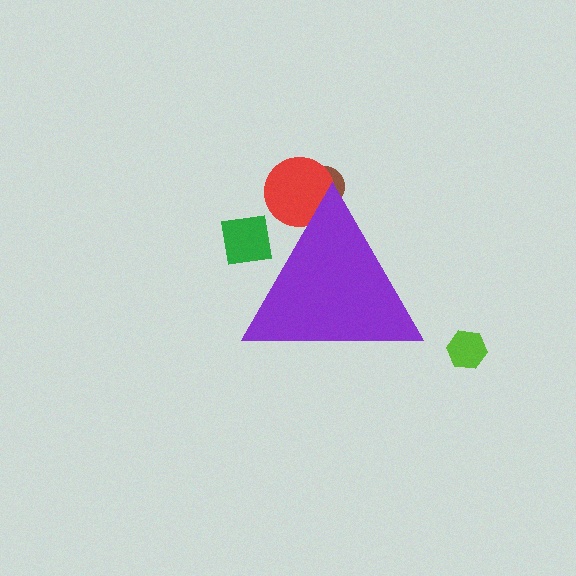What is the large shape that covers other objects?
A purple triangle.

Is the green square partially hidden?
Yes, the green square is partially hidden behind the purple triangle.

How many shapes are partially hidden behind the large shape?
3 shapes are partially hidden.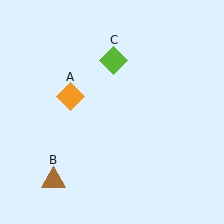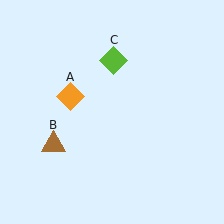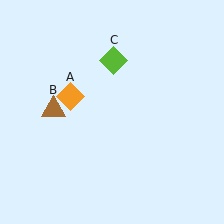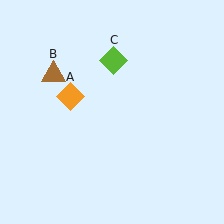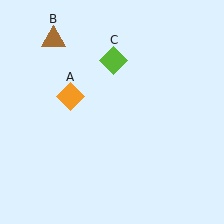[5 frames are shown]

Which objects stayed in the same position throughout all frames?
Orange diamond (object A) and lime diamond (object C) remained stationary.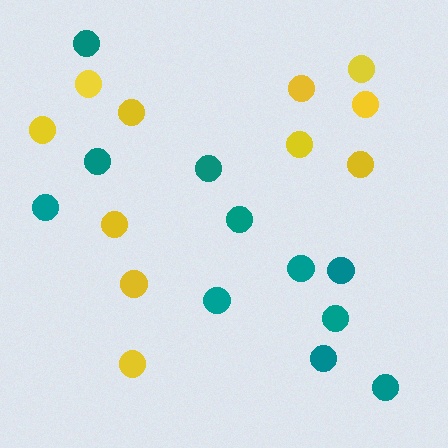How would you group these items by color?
There are 2 groups: one group of yellow circles (11) and one group of teal circles (11).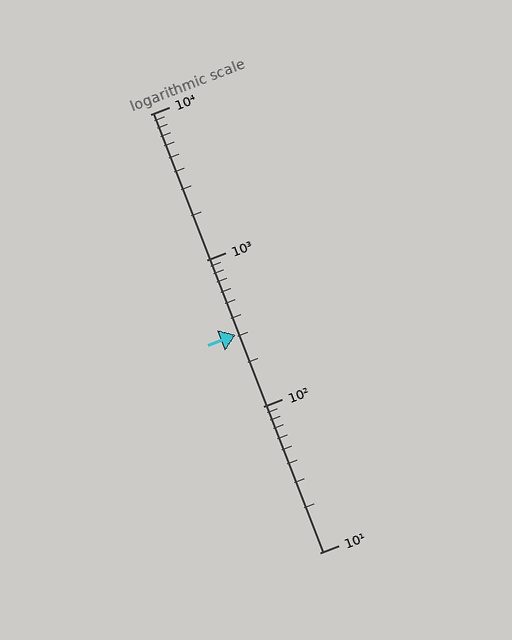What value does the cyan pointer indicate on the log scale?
The pointer indicates approximately 310.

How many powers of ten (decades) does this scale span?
The scale spans 3 decades, from 10 to 10000.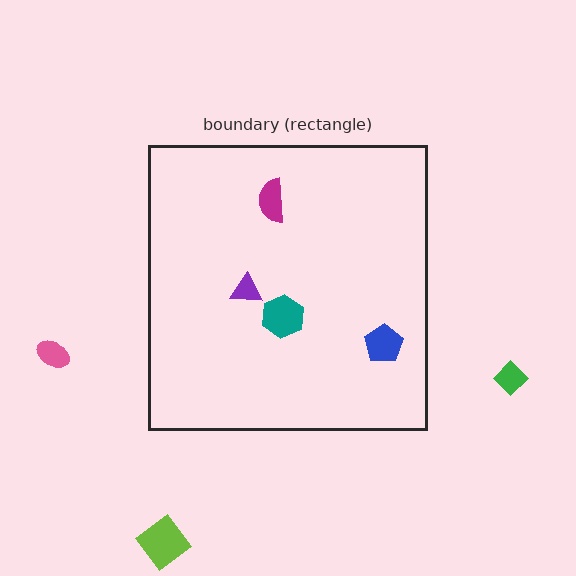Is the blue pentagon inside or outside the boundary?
Inside.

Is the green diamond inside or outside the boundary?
Outside.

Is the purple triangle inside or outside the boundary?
Inside.